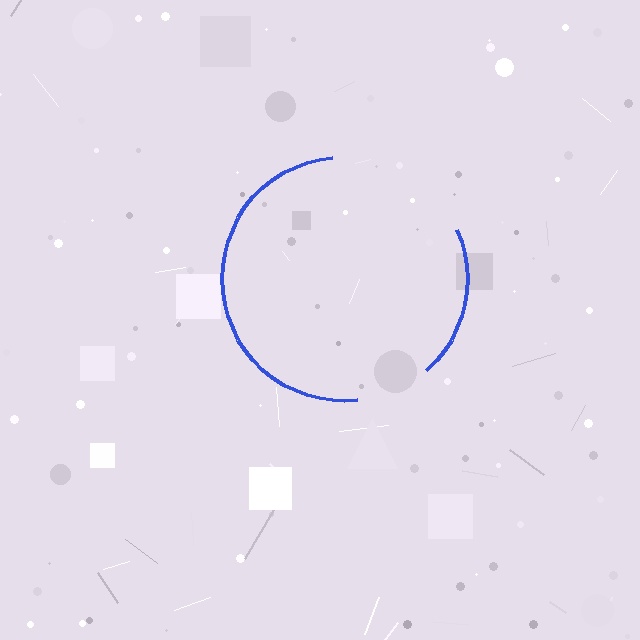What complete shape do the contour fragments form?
The contour fragments form a circle.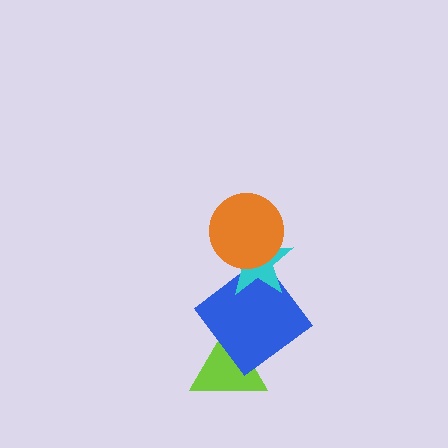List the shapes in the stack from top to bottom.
From top to bottom: the orange circle, the cyan star, the blue diamond, the lime triangle.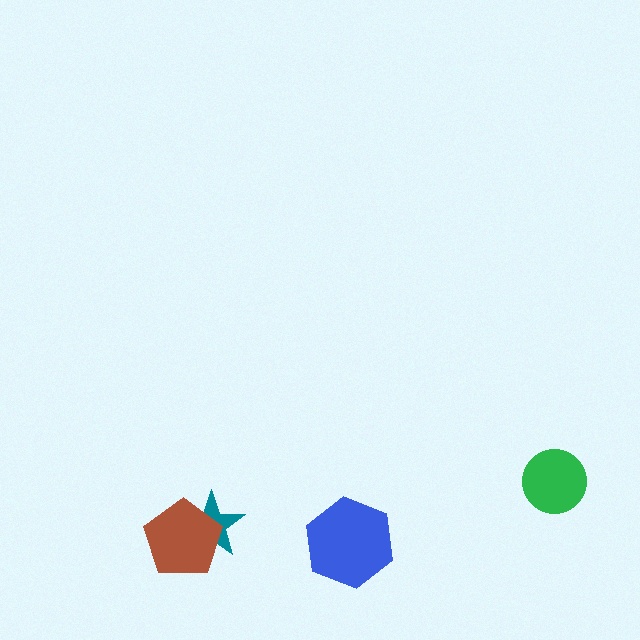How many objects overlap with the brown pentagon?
1 object overlaps with the brown pentagon.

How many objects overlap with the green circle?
0 objects overlap with the green circle.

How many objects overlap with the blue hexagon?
0 objects overlap with the blue hexagon.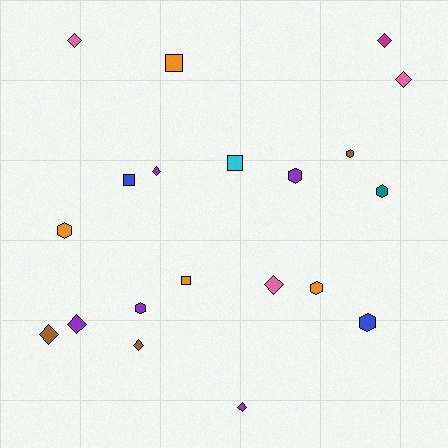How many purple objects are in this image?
There are 5 purple objects.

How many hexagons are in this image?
There are 7 hexagons.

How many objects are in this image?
There are 20 objects.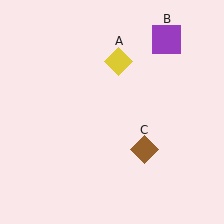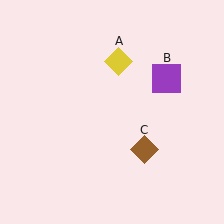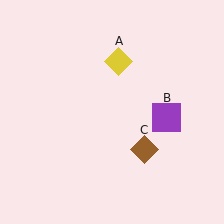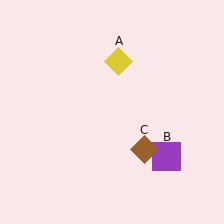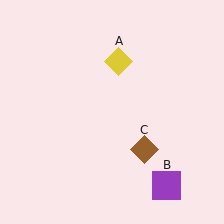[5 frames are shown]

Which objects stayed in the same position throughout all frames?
Yellow diamond (object A) and brown diamond (object C) remained stationary.